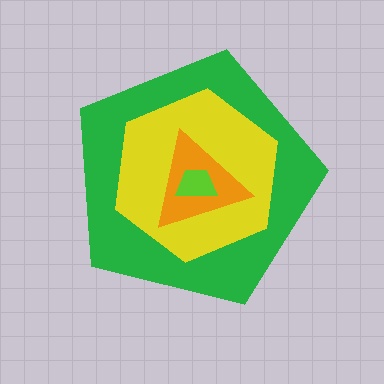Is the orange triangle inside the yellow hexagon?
Yes.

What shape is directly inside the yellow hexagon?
The orange triangle.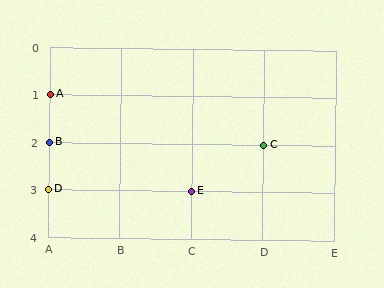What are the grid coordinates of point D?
Point D is at grid coordinates (A, 3).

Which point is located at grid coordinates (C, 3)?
Point E is at (C, 3).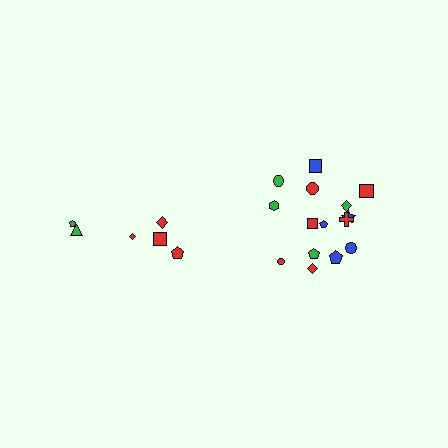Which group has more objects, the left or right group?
The right group.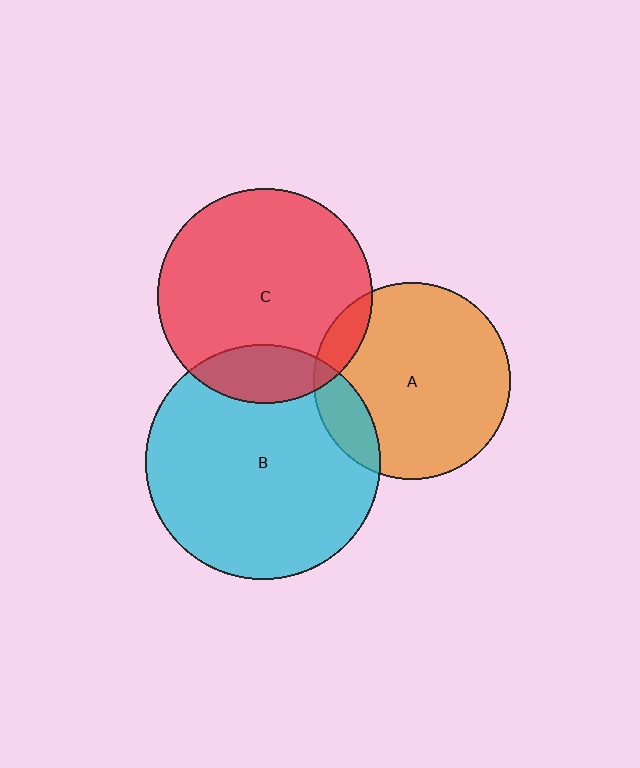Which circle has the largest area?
Circle B (cyan).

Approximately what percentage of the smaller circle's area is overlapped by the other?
Approximately 15%.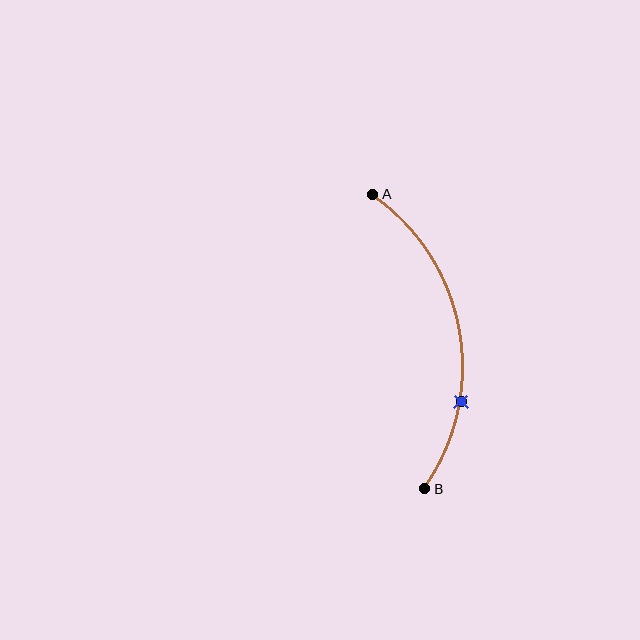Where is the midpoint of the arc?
The arc midpoint is the point on the curve farthest from the straight line joining A and B. It sits to the right of that line.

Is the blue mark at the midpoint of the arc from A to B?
No. The blue mark lies on the arc but is closer to endpoint B. The arc midpoint would be at the point on the curve equidistant along the arc from both A and B.